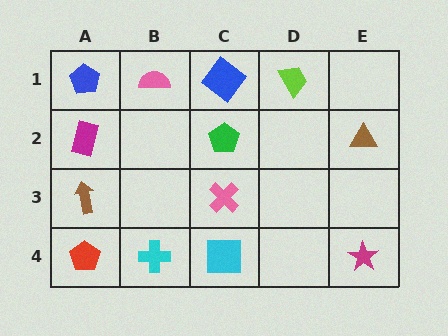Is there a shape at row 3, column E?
No, that cell is empty.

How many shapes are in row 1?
4 shapes.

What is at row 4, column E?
A magenta star.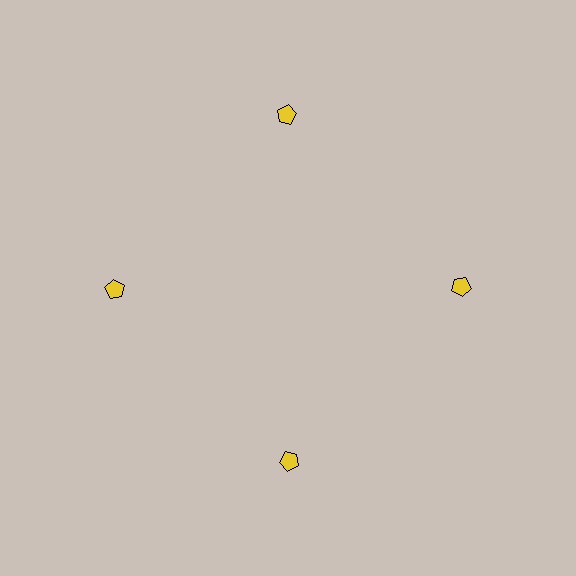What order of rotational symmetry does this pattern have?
This pattern has 4-fold rotational symmetry.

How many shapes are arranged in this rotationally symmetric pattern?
There are 4 shapes, arranged in 4 groups of 1.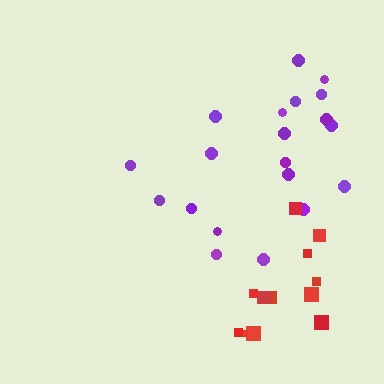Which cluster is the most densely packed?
Red.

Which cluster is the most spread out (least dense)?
Purple.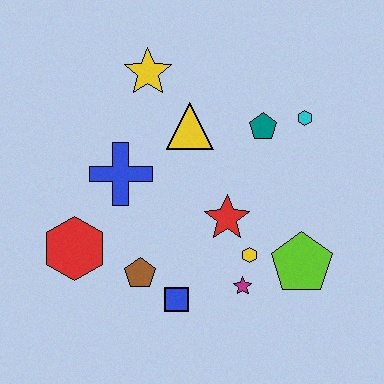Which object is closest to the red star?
The yellow hexagon is closest to the red star.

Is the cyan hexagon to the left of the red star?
No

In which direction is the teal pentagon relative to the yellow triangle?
The teal pentagon is to the right of the yellow triangle.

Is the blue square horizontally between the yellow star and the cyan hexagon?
Yes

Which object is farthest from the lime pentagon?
The yellow star is farthest from the lime pentagon.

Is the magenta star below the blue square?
No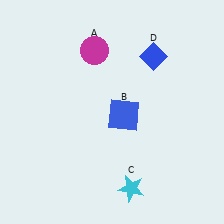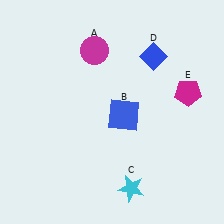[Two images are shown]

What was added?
A magenta pentagon (E) was added in Image 2.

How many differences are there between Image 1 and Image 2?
There is 1 difference between the two images.